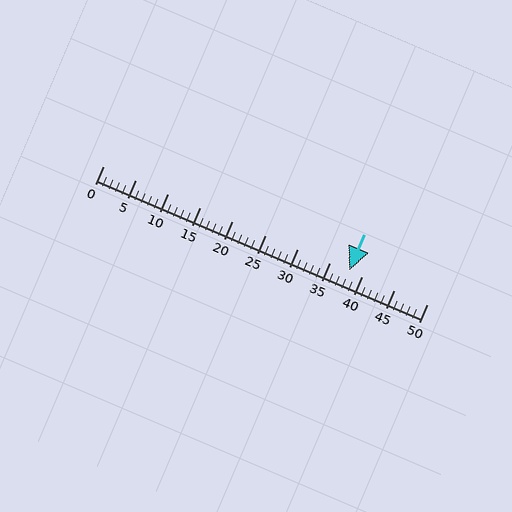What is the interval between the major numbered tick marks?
The major tick marks are spaced 5 units apart.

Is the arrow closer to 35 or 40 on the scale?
The arrow is closer to 40.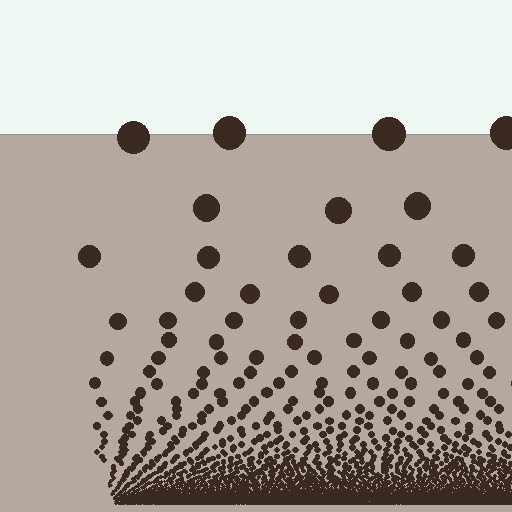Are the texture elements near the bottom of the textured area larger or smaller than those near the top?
Smaller. The gradient is inverted — elements near the bottom are smaller and denser.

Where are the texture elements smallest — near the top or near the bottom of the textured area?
Near the bottom.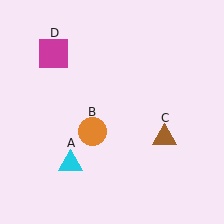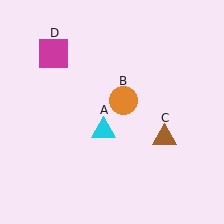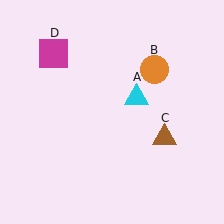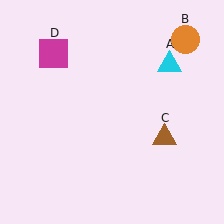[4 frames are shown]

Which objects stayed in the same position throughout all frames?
Brown triangle (object C) and magenta square (object D) remained stationary.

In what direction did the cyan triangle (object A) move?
The cyan triangle (object A) moved up and to the right.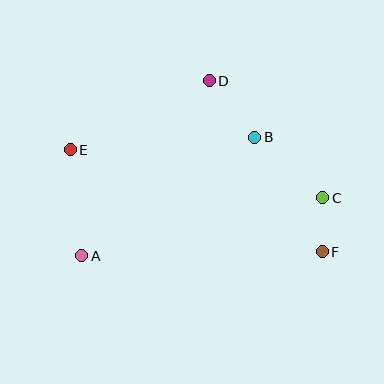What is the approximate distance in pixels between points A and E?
The distance between A and E is approximately 107 pixels.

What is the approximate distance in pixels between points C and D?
The distance between C and D is approximately 163 pixels.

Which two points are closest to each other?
Points C and F are closest to each other.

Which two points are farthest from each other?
Points E and F are farthest from each other.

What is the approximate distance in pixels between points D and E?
The distance between D and E is approximately 155 pixels.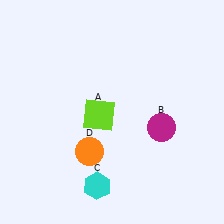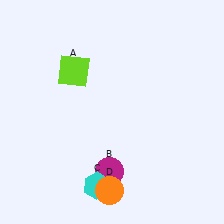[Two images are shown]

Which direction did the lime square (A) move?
The lime square (A) moved up.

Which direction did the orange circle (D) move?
The orange circle (D) moved down.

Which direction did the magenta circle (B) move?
The magenta circle (B) moved left.